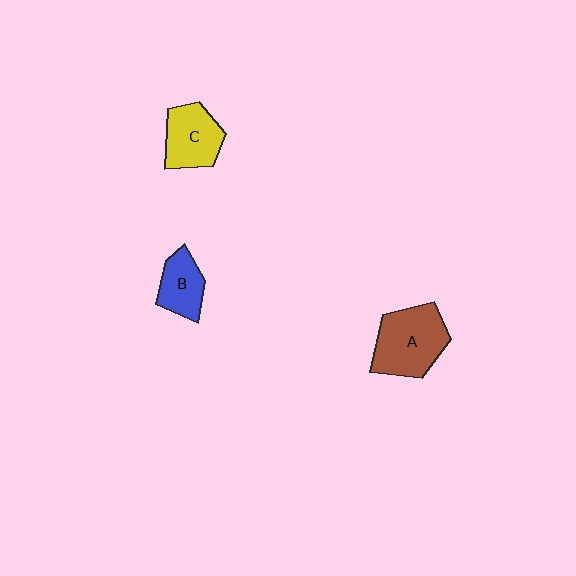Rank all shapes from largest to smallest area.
From largest to smallest: A (brown), C (yellow), B (blue).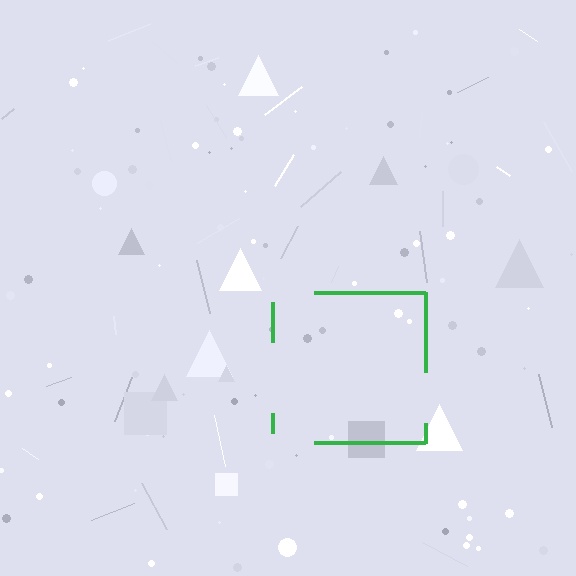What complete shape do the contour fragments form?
The contour fragments form a square.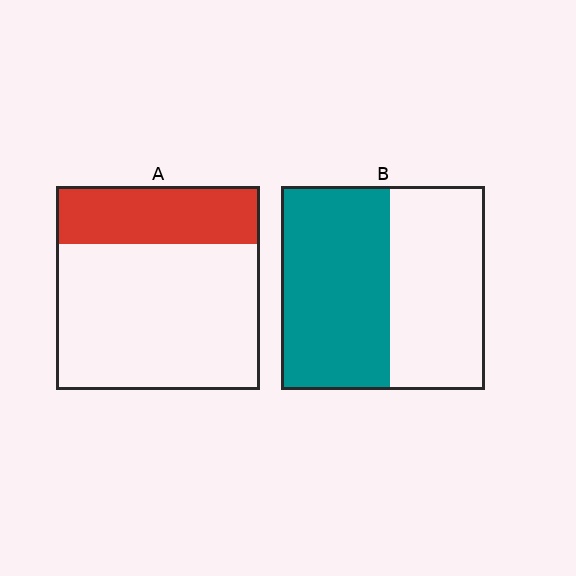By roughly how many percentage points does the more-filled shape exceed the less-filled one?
By roughly 25 percentage points (B over A).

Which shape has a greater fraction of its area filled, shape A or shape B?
Shape B.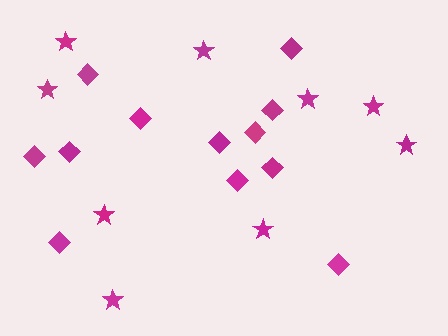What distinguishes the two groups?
There are 2 groups: one group of diamonds (12) and one group of stars (9).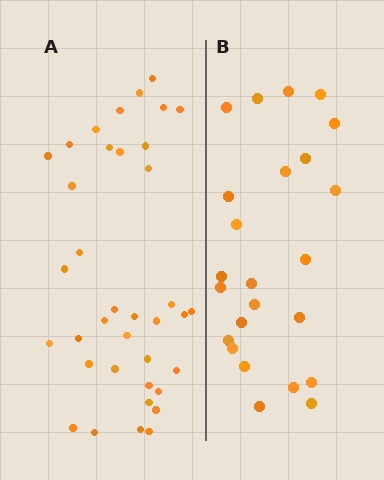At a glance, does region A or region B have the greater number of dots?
Region A (the left region) has more dots.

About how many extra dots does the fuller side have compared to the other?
Region A has approximately 15 more dots than region B.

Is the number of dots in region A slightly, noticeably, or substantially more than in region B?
Region A has substantially more. The ratio is roughly 1.5 to 1.